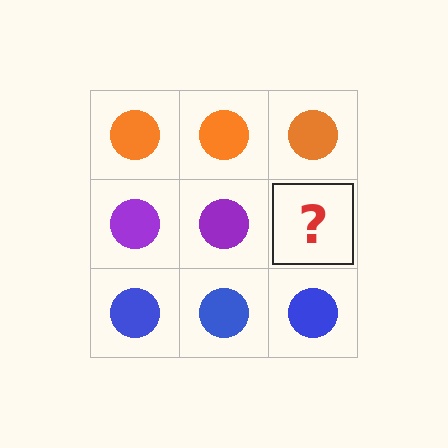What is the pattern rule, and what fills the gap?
The rule is that each row has a consistent color. The gap should be filled with a purple circle.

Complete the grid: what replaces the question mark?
The question mark should be replaced with a purple circle.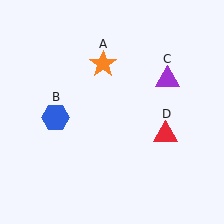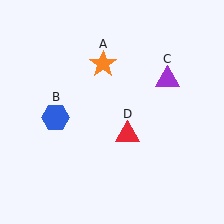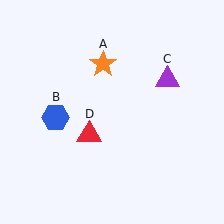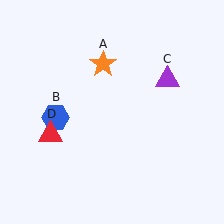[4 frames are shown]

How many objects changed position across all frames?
1 object changed position: red triangle (object D).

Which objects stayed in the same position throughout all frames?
Orange star (object A) and blue hexagon (object B) and purple triangle (object C) remained stationary.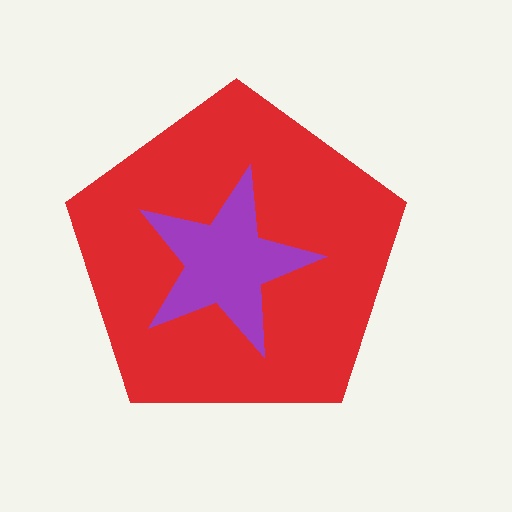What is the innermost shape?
The purple star.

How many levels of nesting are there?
2.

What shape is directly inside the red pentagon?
The purple star.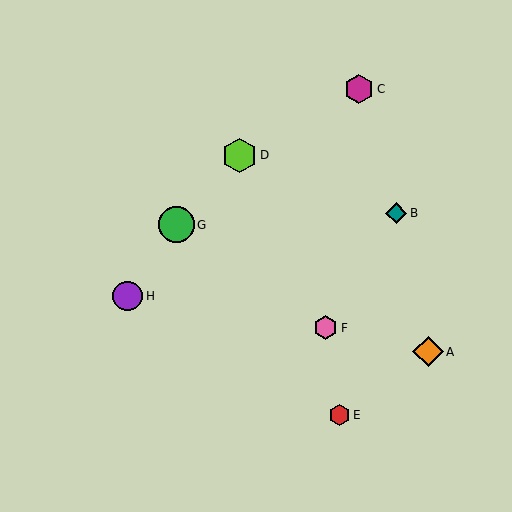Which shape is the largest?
The green circle (labeled G) is the largest.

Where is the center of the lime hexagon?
The center of the lime hexagon is at (240, 155).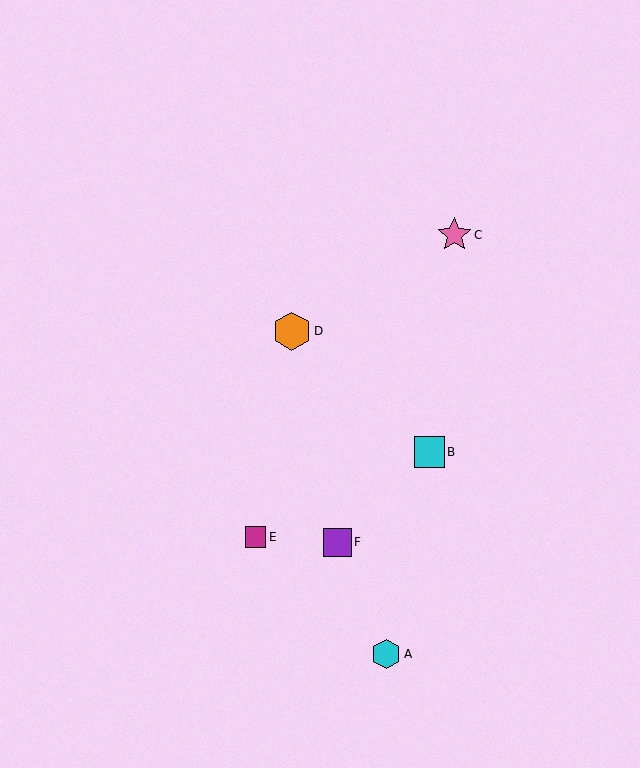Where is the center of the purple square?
The center of the purple square is at (337, 542).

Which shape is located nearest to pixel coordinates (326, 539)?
The purple square (labeled F) at (337, 542) is nearest to that location.